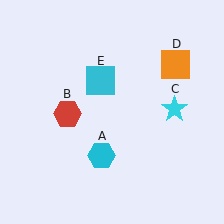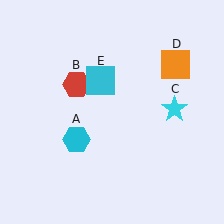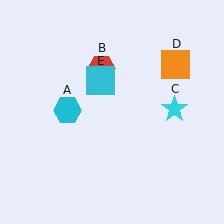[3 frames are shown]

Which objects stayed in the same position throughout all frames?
Cyan star (object C) and orange square (object D) and cyan square (object E) remained stationary.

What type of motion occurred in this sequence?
The cyan hexagon (object A), red hexagon (object B) rotated clockwise around the center of the scene.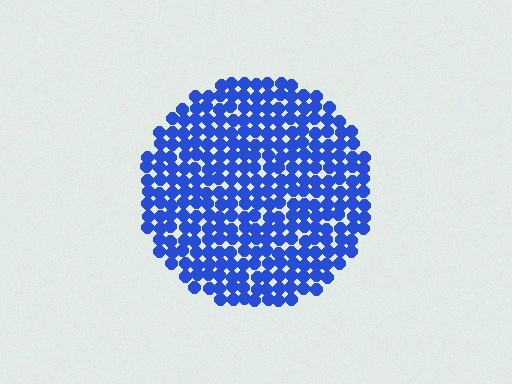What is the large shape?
The large shape is a circle.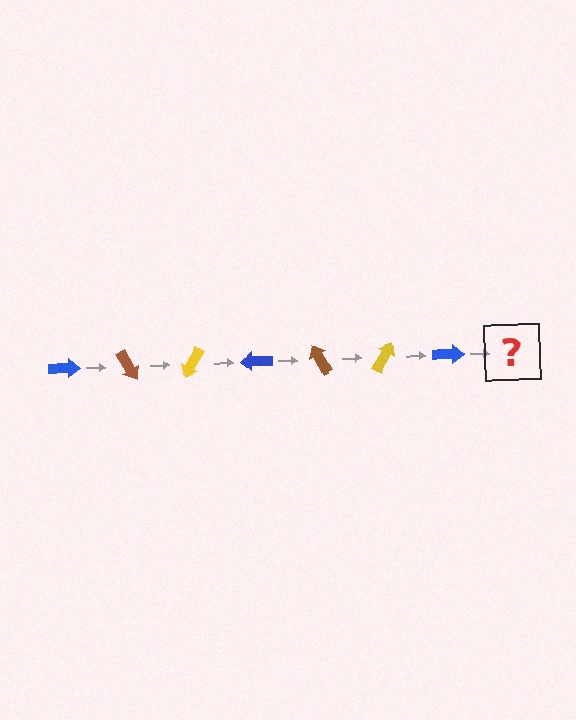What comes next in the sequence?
The next element should be a brown arrow, rotated 420 degrees from the start.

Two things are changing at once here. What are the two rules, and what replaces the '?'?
The two rules are that it rotates 60 degrees each step and the color cycles through blue, brown, and yellow. The '?' should be a brown arrow, rotated 420 degrees from the start.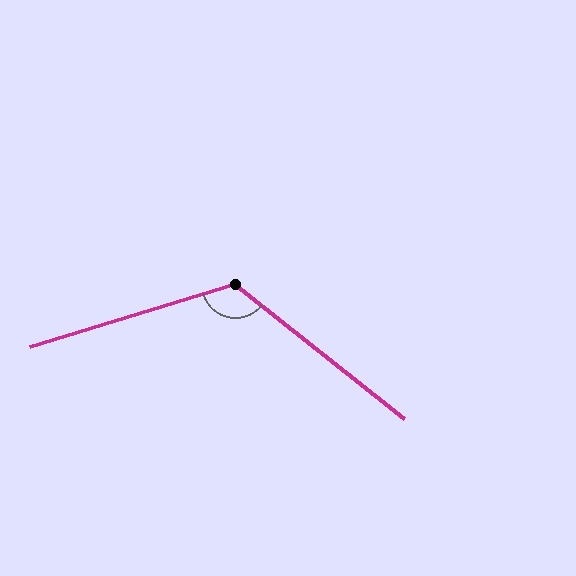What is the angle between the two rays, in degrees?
Approximately 125 degrees.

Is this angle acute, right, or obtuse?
It is obtuse.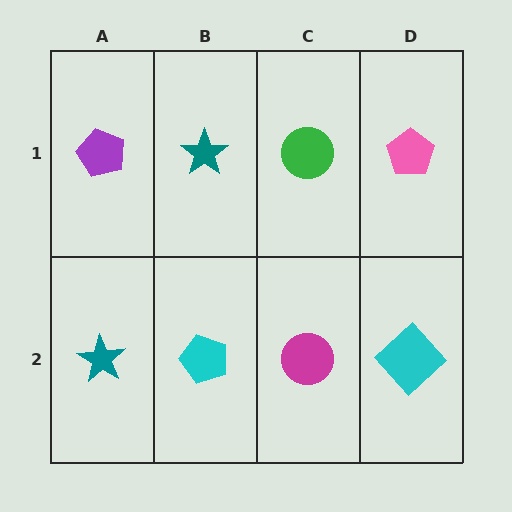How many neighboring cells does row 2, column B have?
3.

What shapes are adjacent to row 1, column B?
A cyan pentagon (row 2, column B), a purple pentagon (row 1, column A), a green circle (row 1, column C).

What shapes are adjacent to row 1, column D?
A cyan diamond (row 2, column D), a green circle (row 1, column C).